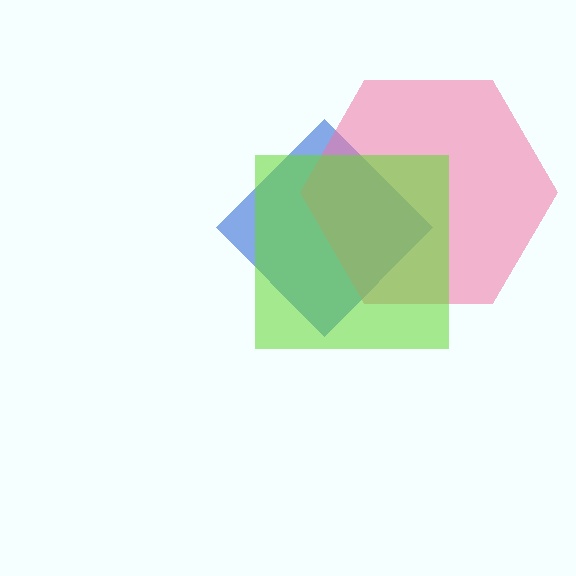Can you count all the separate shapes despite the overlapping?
Yes, there are 3 separate shapes.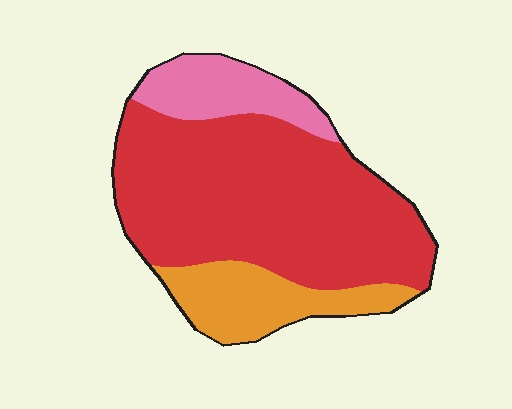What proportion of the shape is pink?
Pink takes up about one sixth (1/6) of the shape.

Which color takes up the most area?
Red, at roughly 65%.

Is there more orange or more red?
Red.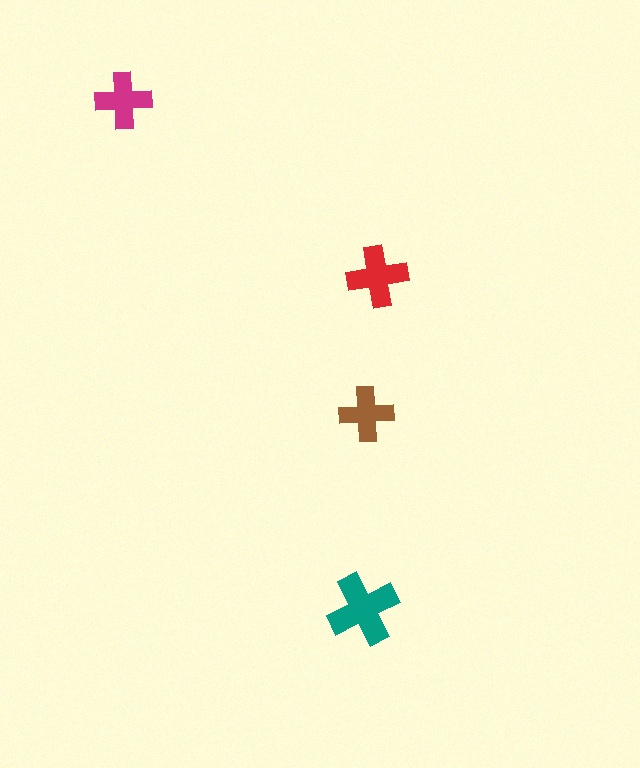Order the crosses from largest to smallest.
the teal one, the red one, the magenta one, the brown one.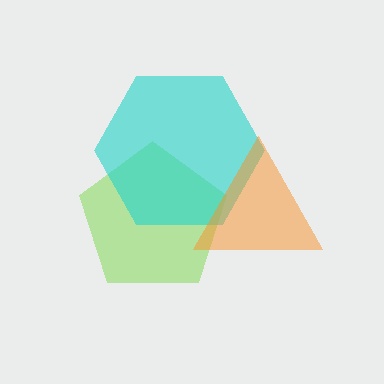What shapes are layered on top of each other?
The layered shapes are: a lime pentagon, a cyan hexagon, an orange triangle.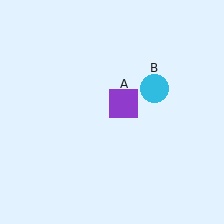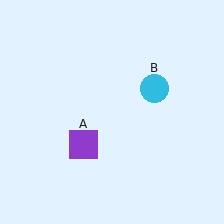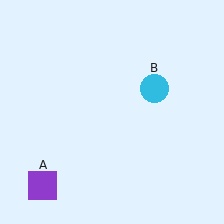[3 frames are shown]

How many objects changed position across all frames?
1 object changed position: purple square (object A).